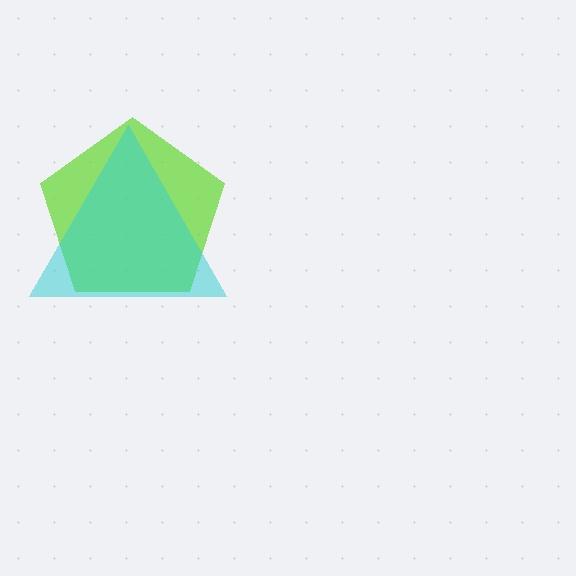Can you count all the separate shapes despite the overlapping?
Yes, there are 2 separate shapes.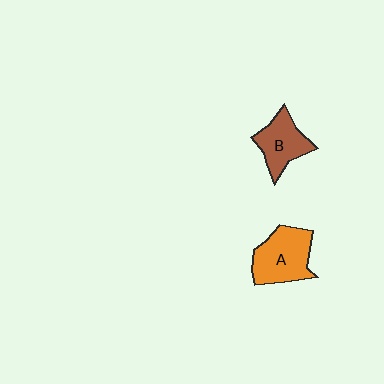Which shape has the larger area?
Shape A (orange).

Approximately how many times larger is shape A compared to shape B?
Approximately 1.3 times.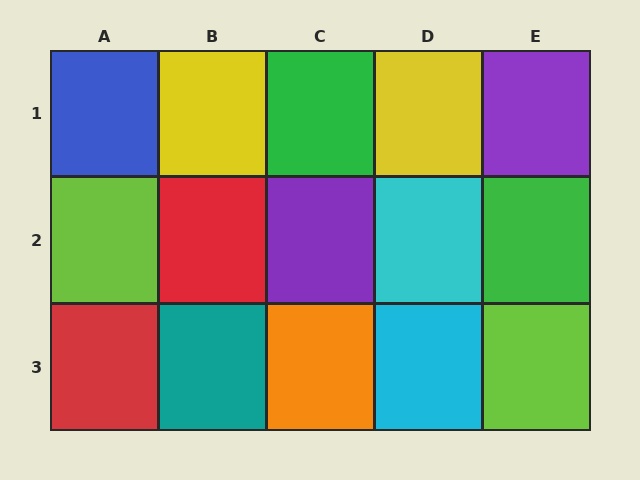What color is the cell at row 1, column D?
Yellow.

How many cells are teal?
1 cell is teal.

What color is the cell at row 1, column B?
Yellow.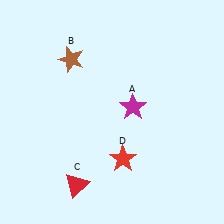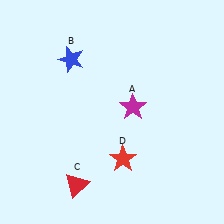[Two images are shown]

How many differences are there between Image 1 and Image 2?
There is 1 difference between the two images.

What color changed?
The star (B) changed from brown in Image 1 to blue in Image 2.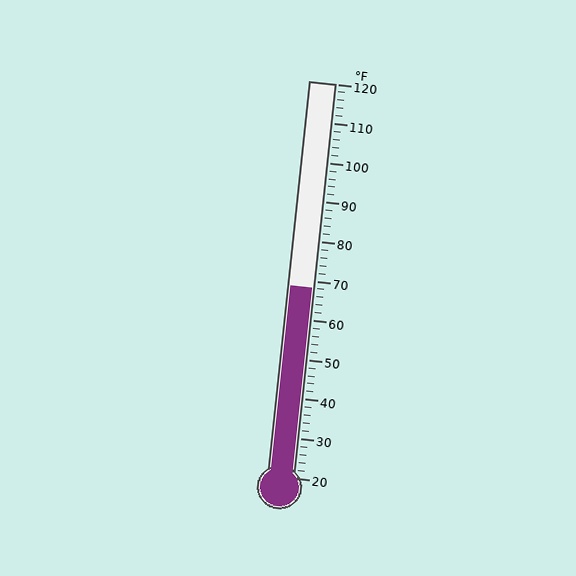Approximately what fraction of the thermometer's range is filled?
The thermometer is filled to approximately 50% of its range.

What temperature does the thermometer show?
The thermometer shows approximately 68°F.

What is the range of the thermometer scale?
The thermometer scale ranges from 20°F to 120°F.